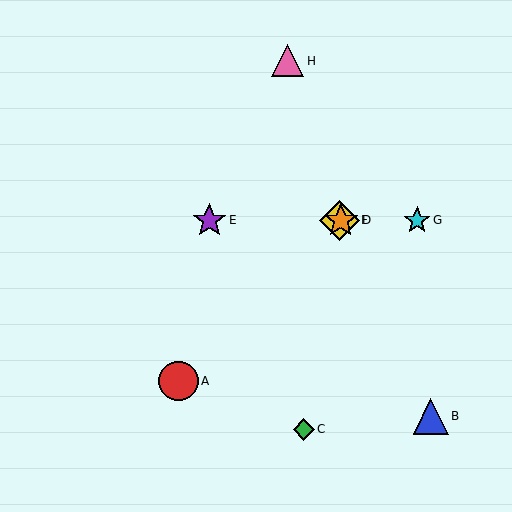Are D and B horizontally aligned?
No, D is at y≈220 and B is at y≈416.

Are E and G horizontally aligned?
Yes, both are at y≈220.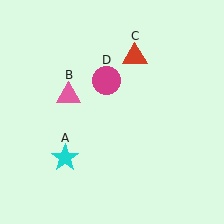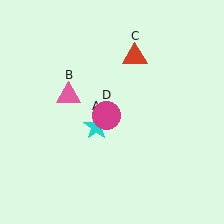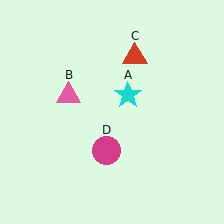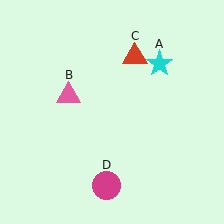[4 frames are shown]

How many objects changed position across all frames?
2 objects changed position: cyan star (object A), magenta circle (object D).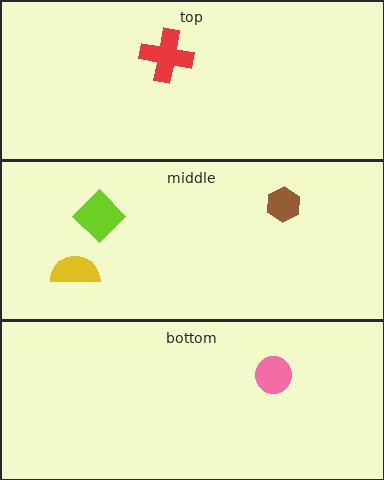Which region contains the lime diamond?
The middle region.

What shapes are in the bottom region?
The pink circle.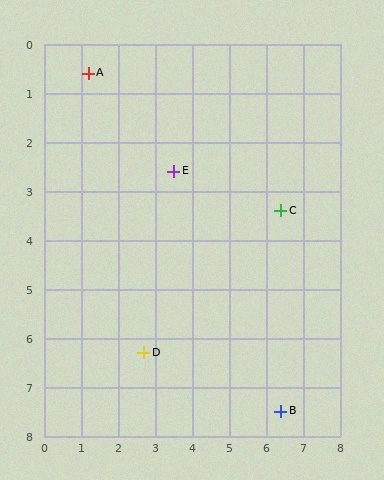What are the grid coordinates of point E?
Point E is at approximately (3.5, 2.6).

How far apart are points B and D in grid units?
Points B and D are about 3.9 grid units apart.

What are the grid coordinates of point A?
Point A is at approximately (1.2, 0.6).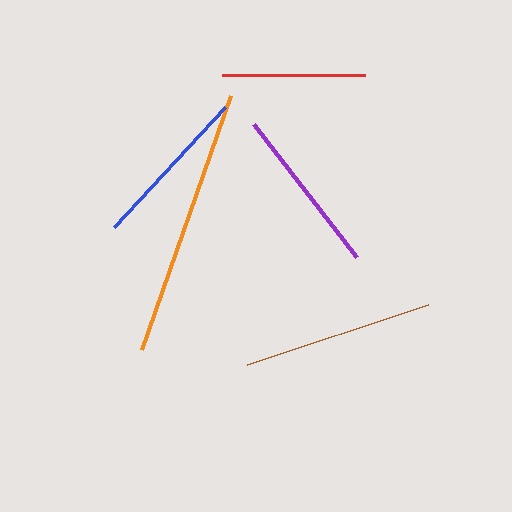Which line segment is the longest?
The orange line is the longest at approximately 270 pixels.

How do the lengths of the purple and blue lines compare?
The purple and blue lines are approximately the same length.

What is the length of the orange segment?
The orange segment is approximately 270 pixels long.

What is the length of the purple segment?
The purple segment is approximately 168 pixels long.